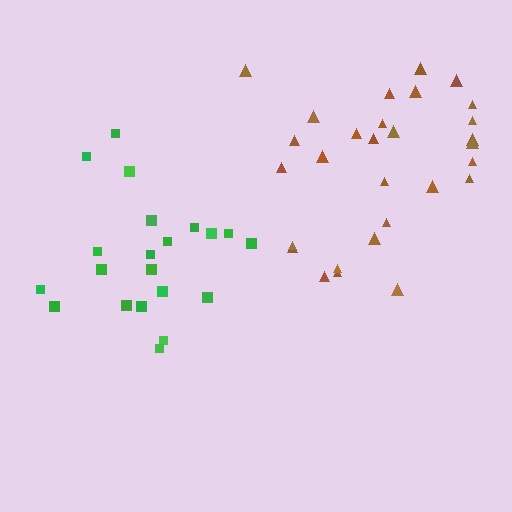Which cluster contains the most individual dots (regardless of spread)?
Brown (29).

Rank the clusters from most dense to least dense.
green, brown.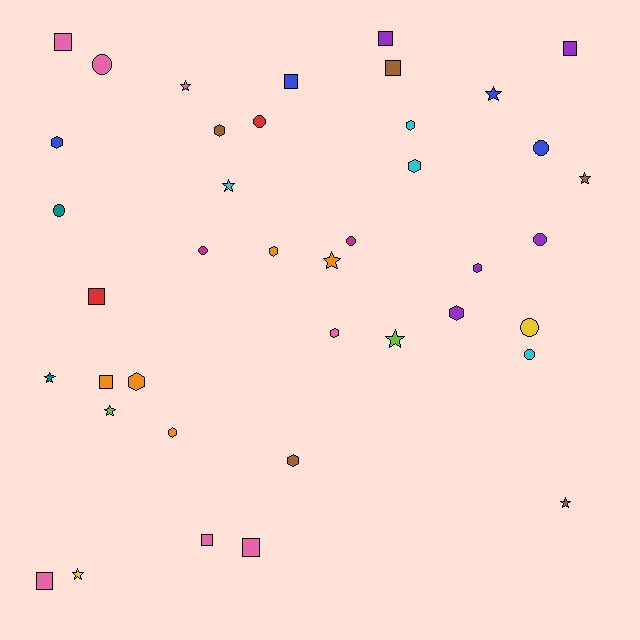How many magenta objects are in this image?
There are 2 magenta objects.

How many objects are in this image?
There are 40 objects.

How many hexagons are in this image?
There are 11 hexagons.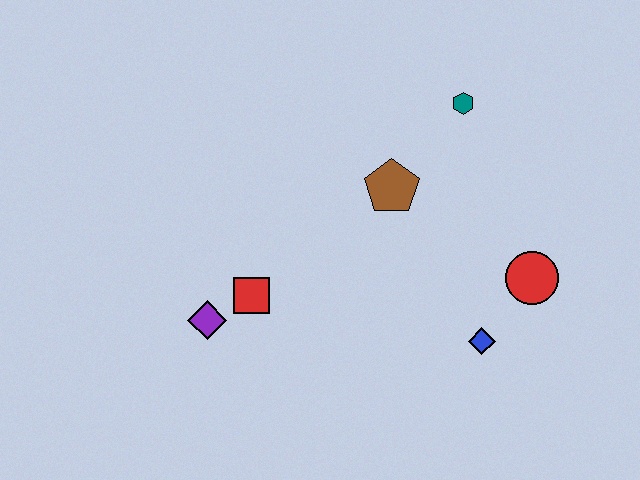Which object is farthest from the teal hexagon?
The purple diamond is farthest from the teal hexagon.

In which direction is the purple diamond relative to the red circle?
The purple diamond is to the left of the red circle.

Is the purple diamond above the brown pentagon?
No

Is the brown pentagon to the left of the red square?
No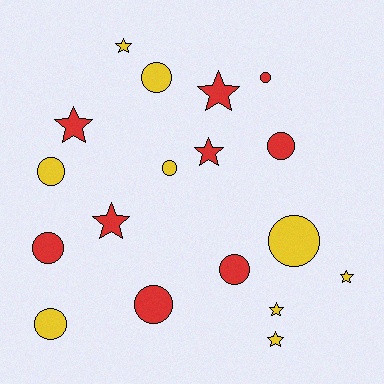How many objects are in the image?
There are 18 objects.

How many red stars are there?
There are 4 red stars.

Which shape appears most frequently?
Circle, with 10 objects.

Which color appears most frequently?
Red, with 9 objects.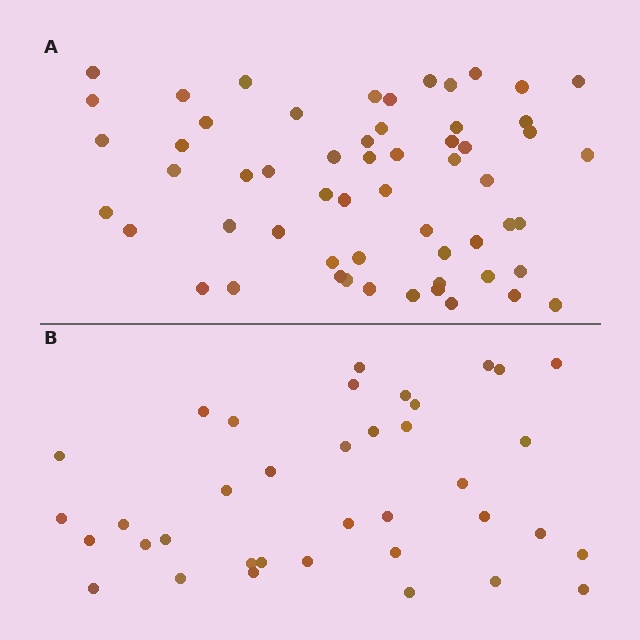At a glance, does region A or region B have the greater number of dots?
Region A (the top region) has more dots.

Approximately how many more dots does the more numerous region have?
Region A has approximately 20 more dots than region B.